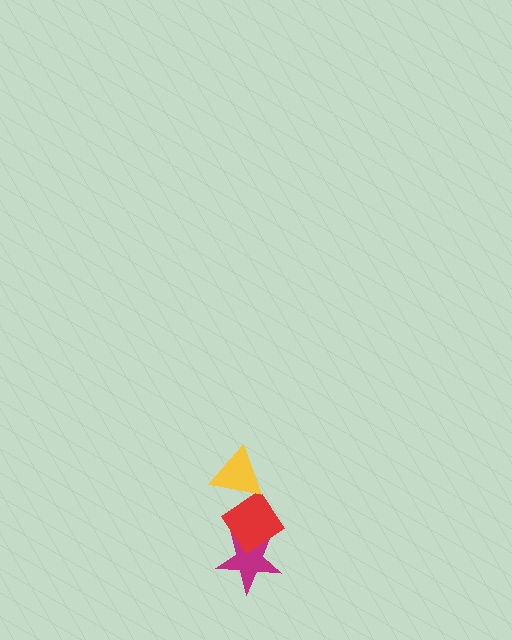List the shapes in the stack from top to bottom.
From top to bottom: the yellow triangle, the red diamond, the magenta star.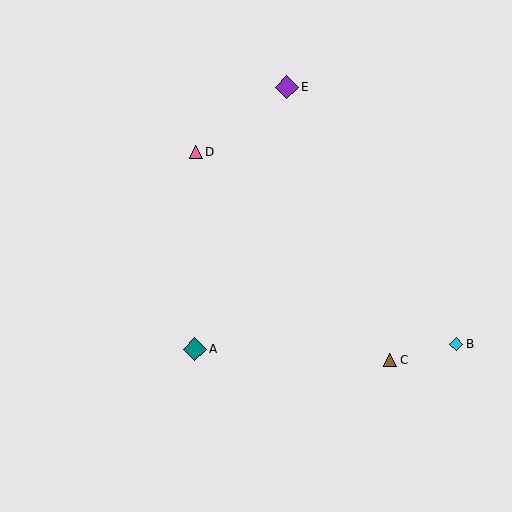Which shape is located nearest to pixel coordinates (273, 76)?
The purple diamond (labeled E) at (287, 87) is nearest to that location.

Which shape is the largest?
The purple diamond (labeled E) is the largest.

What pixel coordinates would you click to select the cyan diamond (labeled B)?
Click at (456, 344) to select the cyan diamond B.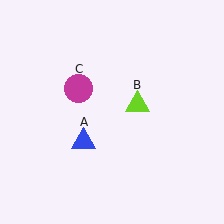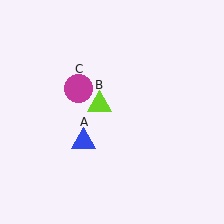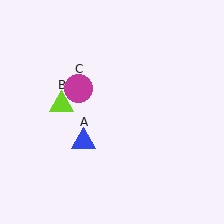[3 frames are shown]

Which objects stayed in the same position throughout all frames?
Blue triangle (object A) and magenta circle (object C) remained stationary.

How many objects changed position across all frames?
1 object changed position: lime triangle (object B).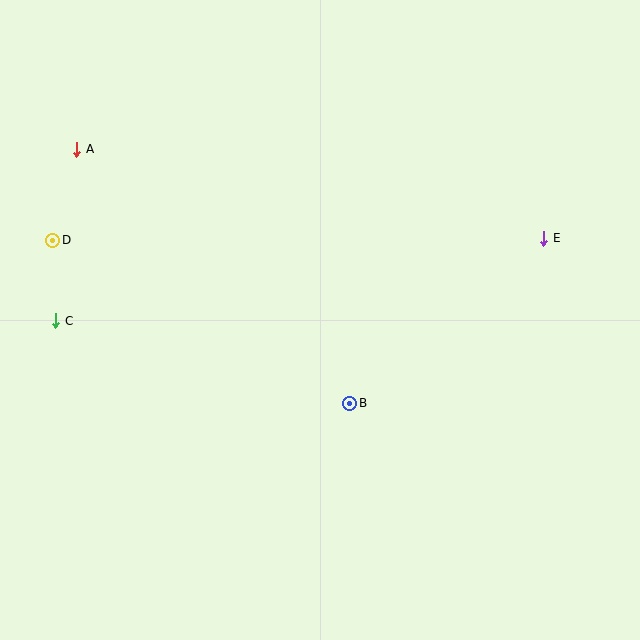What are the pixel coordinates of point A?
Point A is at (77, 149).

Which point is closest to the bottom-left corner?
Point C is closest to the bottom-left corner.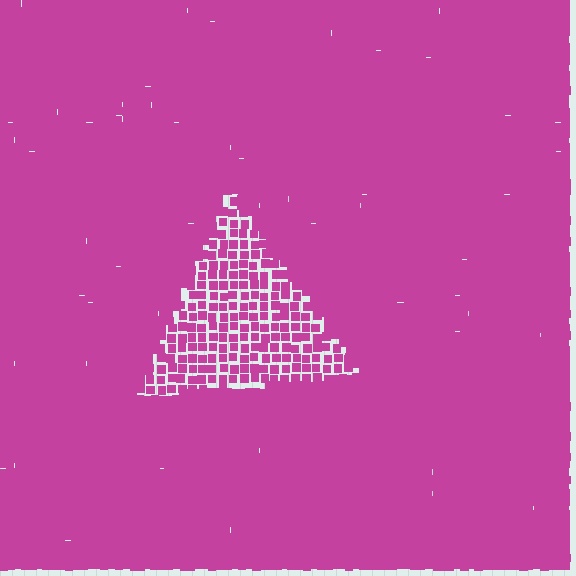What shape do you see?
I see a triangle.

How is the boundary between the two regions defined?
The boundary is defined by a change in element density (approximately 2.1x ratio). All elements are the same color, size, and shape.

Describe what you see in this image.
The image contains small magenta elements arranged at two different densities. A triangle-shaped region is visible where the elements are less densely packed than the surrounding area.